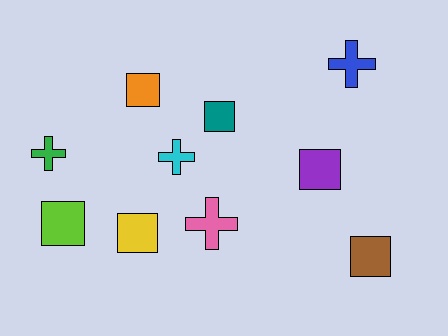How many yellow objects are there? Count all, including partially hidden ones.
There is 1 yellow object.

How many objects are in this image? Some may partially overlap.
There are 10 objects.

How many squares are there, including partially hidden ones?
There are 6 squares.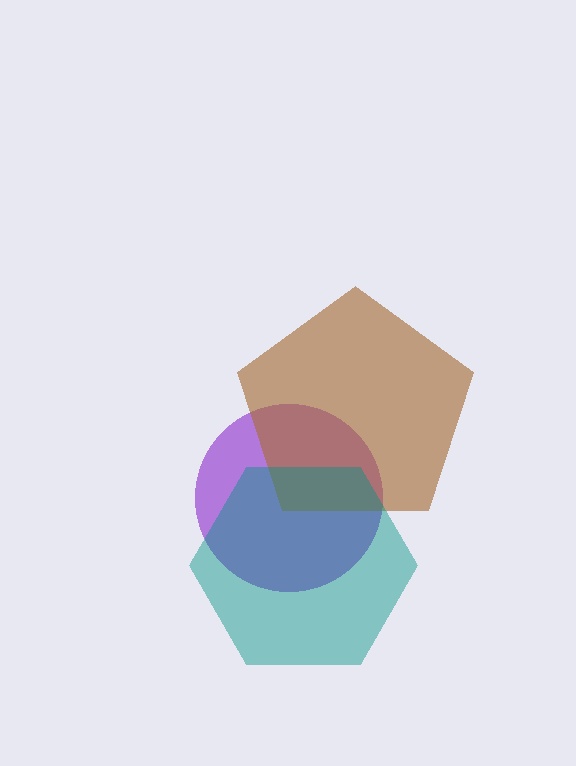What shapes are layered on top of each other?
The layered shapes are: a purple circle, a brown pentagon, a teal hexagon.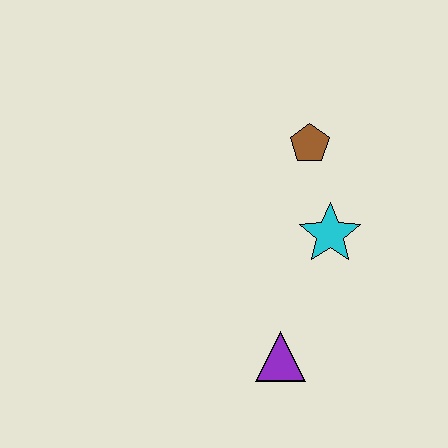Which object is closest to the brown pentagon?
The cyan star is closest to the brown pentagon.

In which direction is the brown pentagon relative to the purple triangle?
The brown pentagon is above the purple triangle.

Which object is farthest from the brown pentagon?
The purple triangle is farthest from the brown pentagon.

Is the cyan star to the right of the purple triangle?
Yes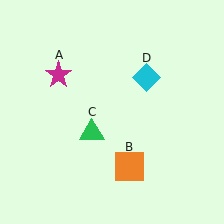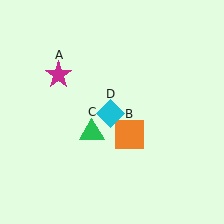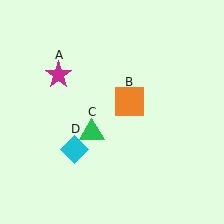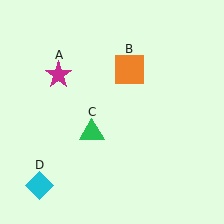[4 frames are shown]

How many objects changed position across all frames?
2 objects changed position: orange square (object B), cyan diamond (object D).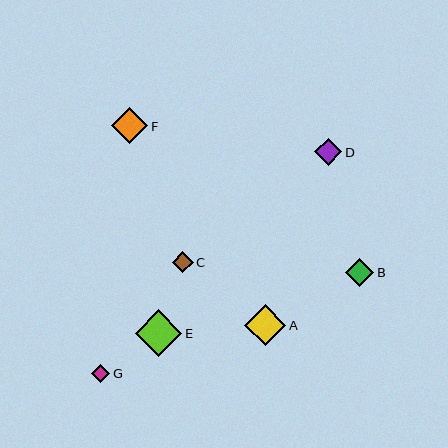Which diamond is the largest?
Diamond E is the largest with a size of approximately 47 pixels.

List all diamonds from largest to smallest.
From largest to smallest: E, A, F, B, D, C, G.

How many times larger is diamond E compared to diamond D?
Diamond E is approximately 1.7 times the size of diamond D.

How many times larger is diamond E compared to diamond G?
Diamond E is approximately 2.6 times the size of diamond G.